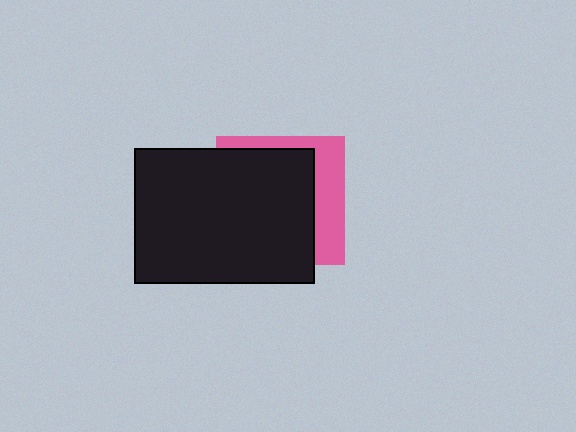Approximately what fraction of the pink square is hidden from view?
Roughly 70% of the pink square is hidden behind the black rectangle.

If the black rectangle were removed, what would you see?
You would see the complete pink square.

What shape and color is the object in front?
The object in front is a black rectangle.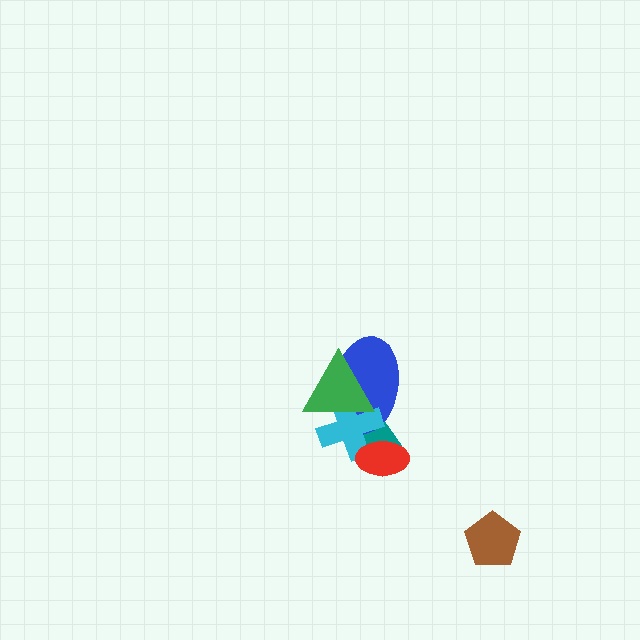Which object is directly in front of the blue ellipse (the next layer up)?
The cyan cross is directly in front of the blue ellipse.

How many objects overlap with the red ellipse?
2 objects overlap with the red ellipse.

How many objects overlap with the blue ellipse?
3 objects overlap with the blue ellipse.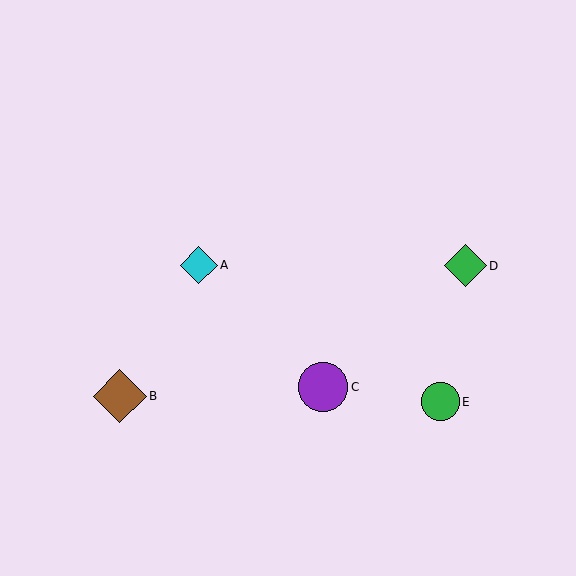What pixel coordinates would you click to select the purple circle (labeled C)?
Click at (323, 387) to select the purple circle C.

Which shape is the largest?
The brown diamond (labeled B) is the largest.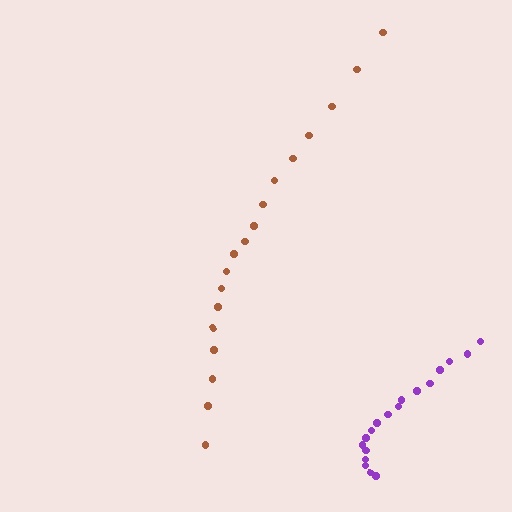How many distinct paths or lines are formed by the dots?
There are 2 distinct paths.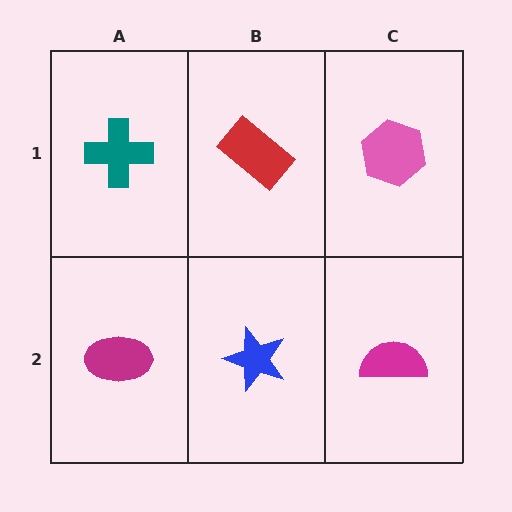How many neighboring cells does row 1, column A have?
2.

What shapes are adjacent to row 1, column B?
A blue star (row 2, column B), a teal cross (row 1, column A), a pink hexagon (row 1, column C).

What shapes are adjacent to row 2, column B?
A red rectangle (row 1, column B), a magenta ellipse (row 2, column A), a magenta semicircle (row 2, column C).